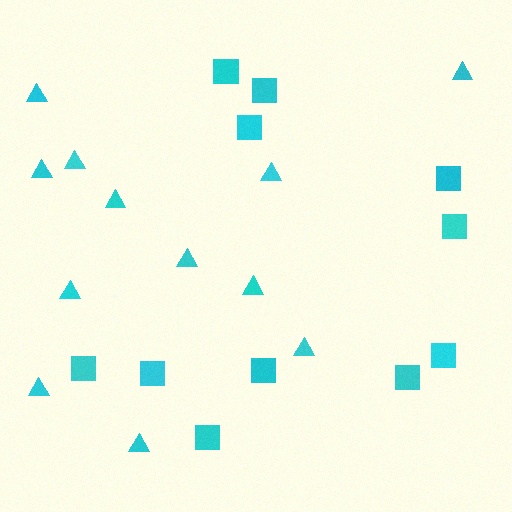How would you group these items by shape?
There are 2 groups: one group of squares (11) and one group of triangles (12).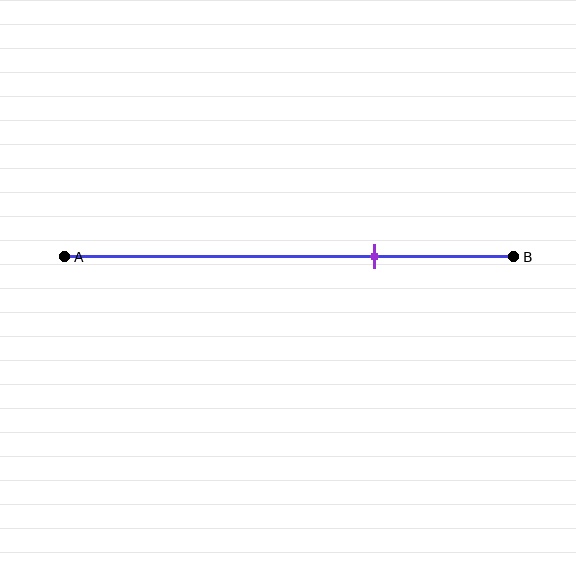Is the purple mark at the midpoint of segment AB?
No, the mark is at about 70% from A, not at the 50% midpoint.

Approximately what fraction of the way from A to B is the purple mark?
The purple mark is approximately 70% of the way from A to B.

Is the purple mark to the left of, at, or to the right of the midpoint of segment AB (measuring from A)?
The purple mark is to the right of the midpoint of segment AB.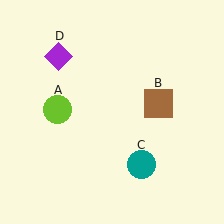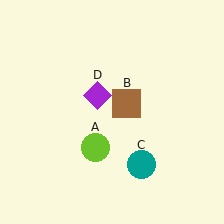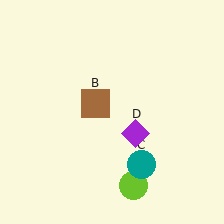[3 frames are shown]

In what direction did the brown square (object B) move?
The brown square (object B) moved left.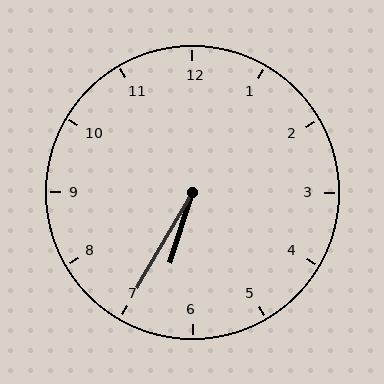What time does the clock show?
6:35.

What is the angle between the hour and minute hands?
Approximately 12 degrees.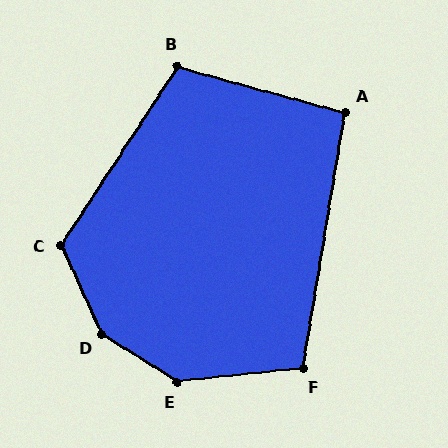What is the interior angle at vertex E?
Approximately 142 degrees (obtuse).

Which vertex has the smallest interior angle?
A, at approximately 96 degrees.